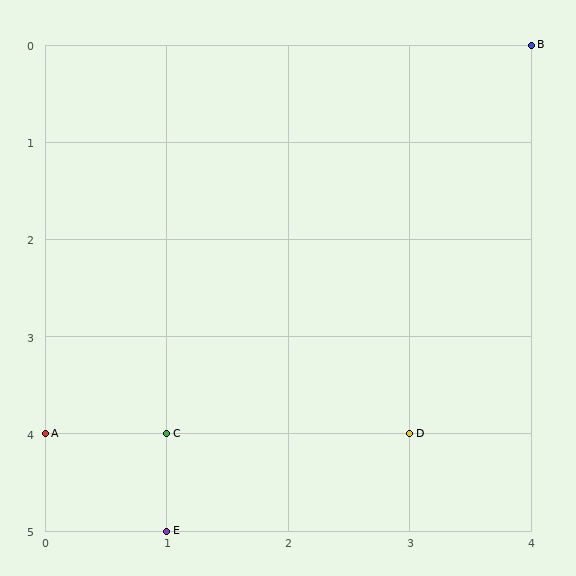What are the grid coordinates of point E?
Point E is at grid coordinates (1, 5).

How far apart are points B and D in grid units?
Points B and D are 1 column and 4 rows apart (about 4.1 grid units diagonally).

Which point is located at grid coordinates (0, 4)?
Point A is at (0, 4).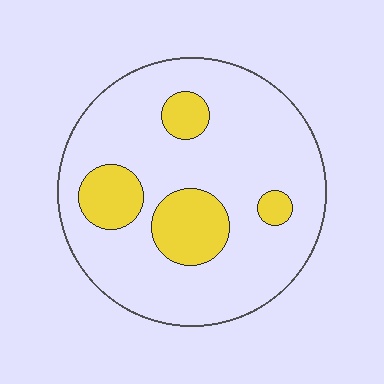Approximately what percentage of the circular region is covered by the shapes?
Approximately 20%.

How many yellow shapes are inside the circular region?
4.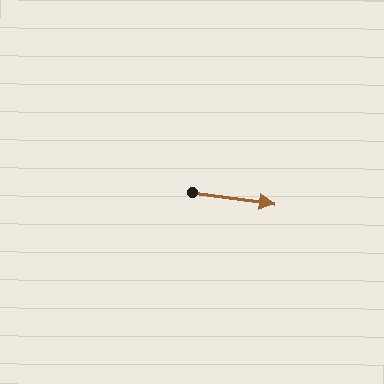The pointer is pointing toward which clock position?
Roughly 3 o'clock.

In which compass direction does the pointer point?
East.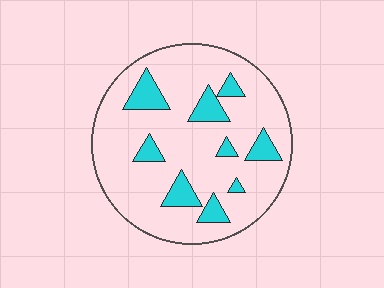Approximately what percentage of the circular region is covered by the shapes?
Approximately 15%.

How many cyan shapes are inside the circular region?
9.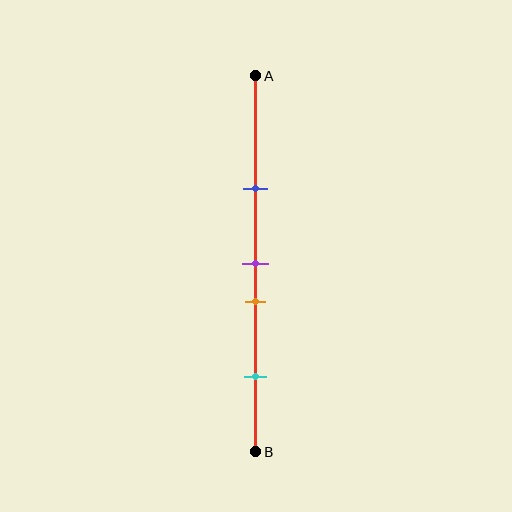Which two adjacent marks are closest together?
The purple and orange marks are the closest adjacent pair.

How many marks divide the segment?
There are 4 marks dividing the segment.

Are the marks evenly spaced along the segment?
No, the marks are not evenly spaced.